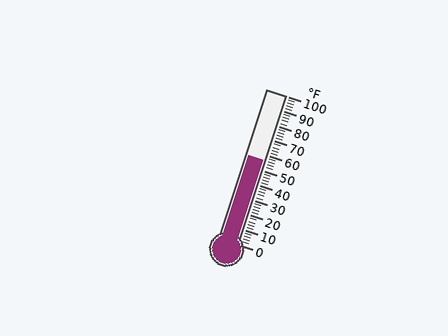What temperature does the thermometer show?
The thermometer shows approximately 56°F.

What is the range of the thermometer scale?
The thermometer scale ranges from 0°F to 100°F.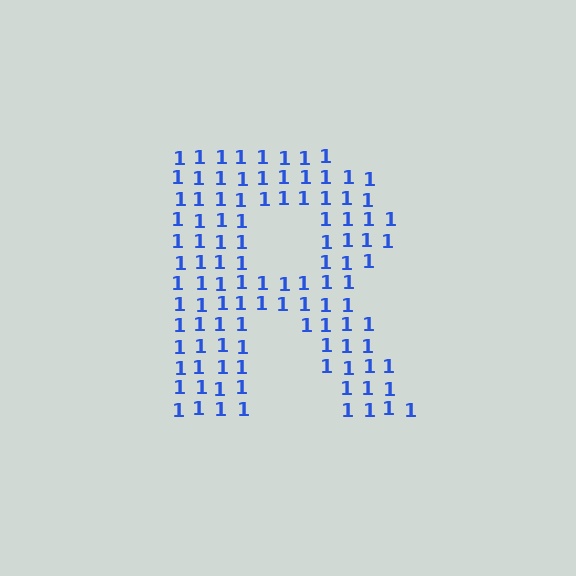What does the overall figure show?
The overall figure shows the letter R.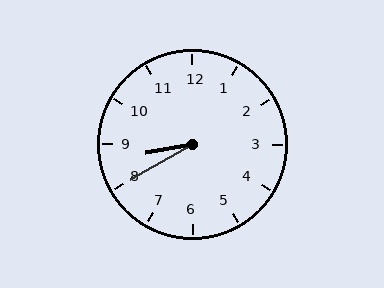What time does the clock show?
8:40.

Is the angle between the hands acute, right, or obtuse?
It is acute.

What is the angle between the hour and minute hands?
Approximately 20 degrees.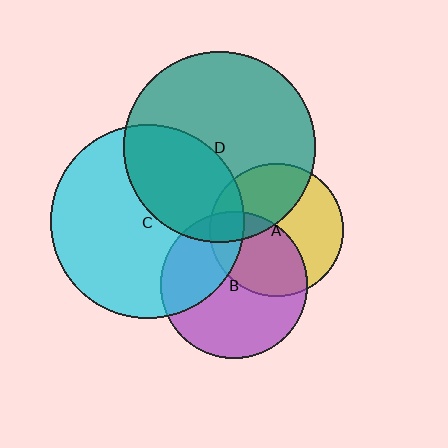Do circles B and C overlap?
Yes.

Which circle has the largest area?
Circle C (cyan).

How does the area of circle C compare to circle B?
Approximately 1.7 times.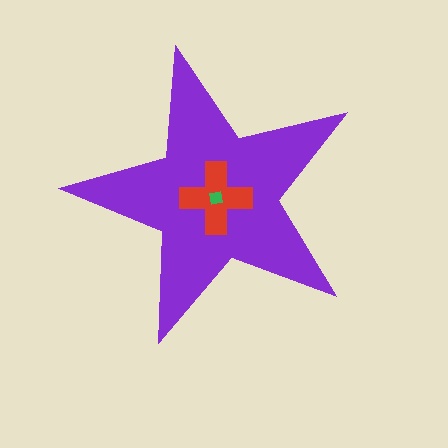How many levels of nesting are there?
3.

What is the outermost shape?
The purple star.